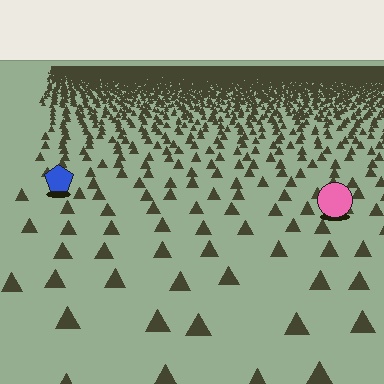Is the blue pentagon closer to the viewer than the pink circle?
No. The pink circle is closer — you can tell from the texture gradient: the ground texture is coarser near it.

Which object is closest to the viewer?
The pink circle is closest. The texture marks near it are larger and more spread out.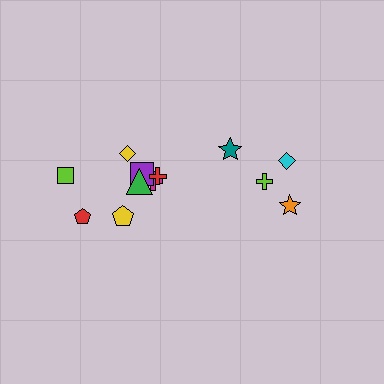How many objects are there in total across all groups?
There are 12 objects.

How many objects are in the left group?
There are 8 objects.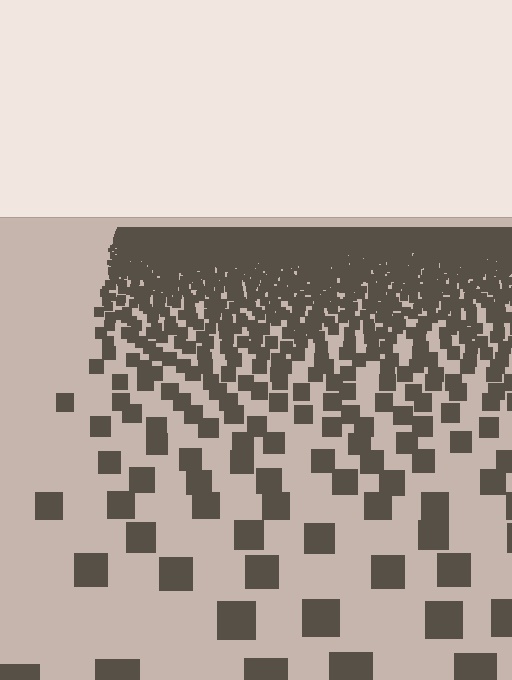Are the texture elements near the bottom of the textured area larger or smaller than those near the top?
Larger. Near the bottom, elements are closer to the viewer and appear at a bigger on-screen size.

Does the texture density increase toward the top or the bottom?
Density increases toward the top.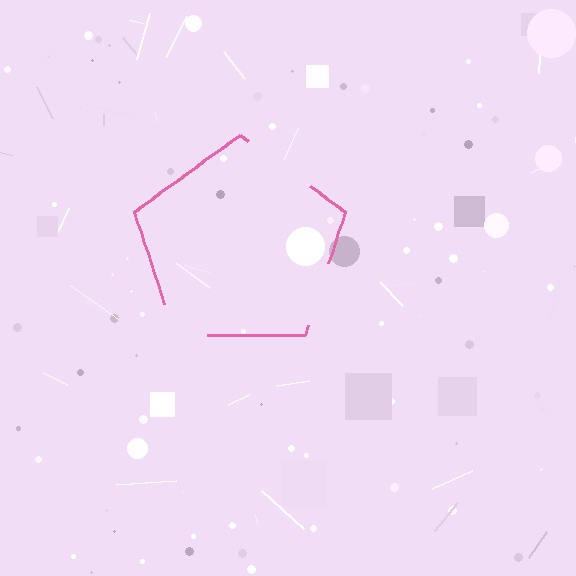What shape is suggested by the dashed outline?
The dashed outline suggests a pentagon.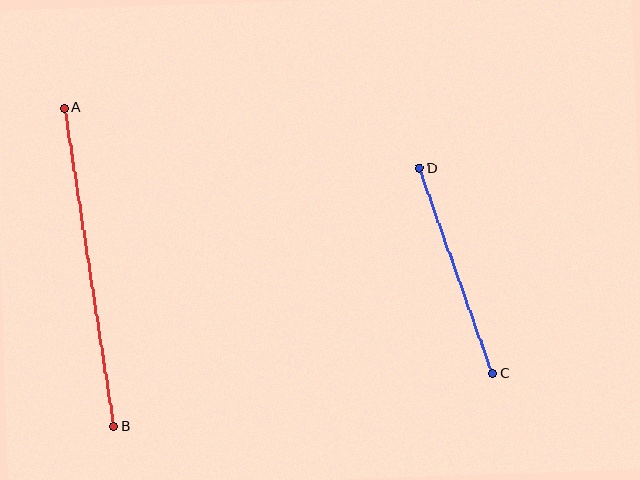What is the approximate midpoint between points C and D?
The midpoint is at approximately (456, 271) pixels.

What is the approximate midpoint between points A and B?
The midpoint is at approximately (89, 267) pixels.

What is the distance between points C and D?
The distance is approximately 218 pixels.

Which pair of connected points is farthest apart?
Points A and B are farthest apart.